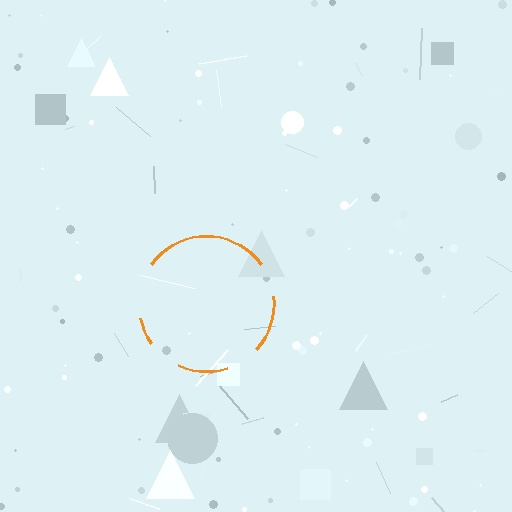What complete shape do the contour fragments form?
The contour fragments form a circle.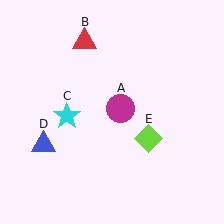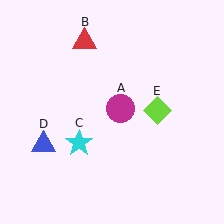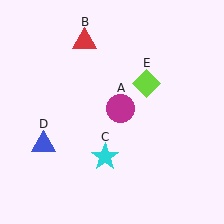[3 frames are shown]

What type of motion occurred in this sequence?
The cyan star (object C), lime diamond (object E) rotated counterclockwise around the center of the scene.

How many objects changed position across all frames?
2 objects changed position: cyan star (object C), lime diamond (object E).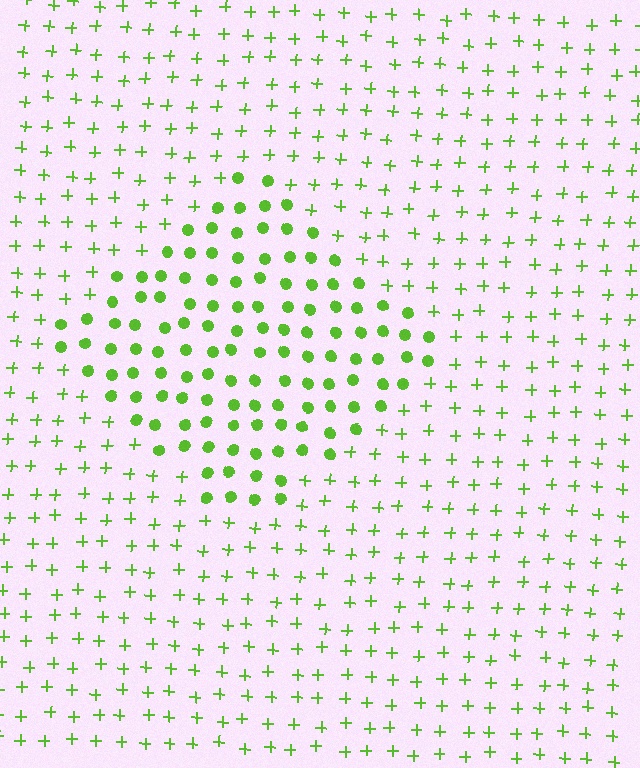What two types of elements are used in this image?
The image uses circles inside the diamond region and plus signs outside it.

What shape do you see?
I see a diamond.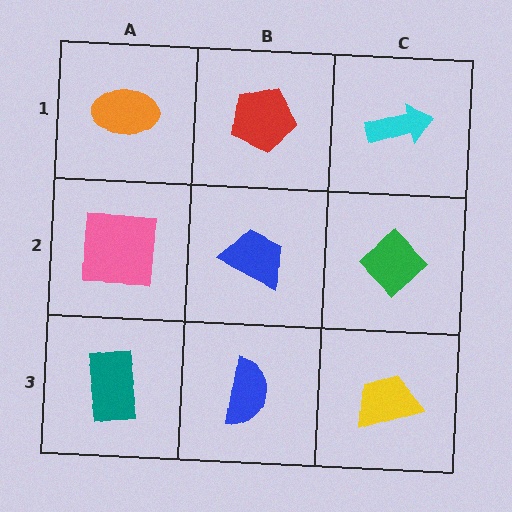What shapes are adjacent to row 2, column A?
An orange ellipse (row 1, column A), a teal rectangle (row 3, column A), a blue trapezoid (row 2, column B).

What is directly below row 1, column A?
A pink square.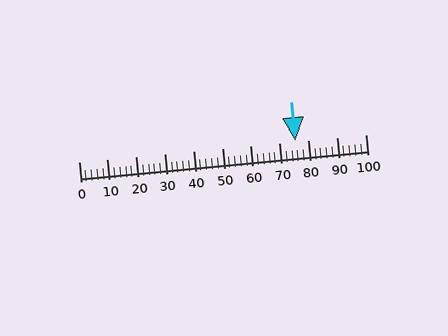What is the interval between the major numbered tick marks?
The major tick marks are spaced 10 units apart.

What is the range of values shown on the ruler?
The ruler shows values from 0 to 100.